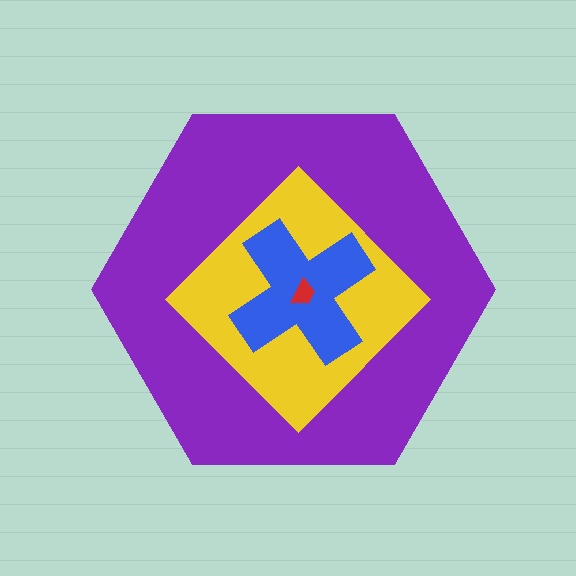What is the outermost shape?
The purple hexagon.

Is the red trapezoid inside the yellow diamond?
Yes.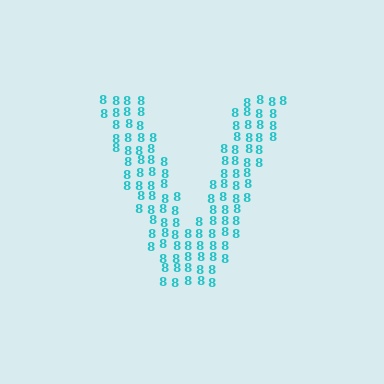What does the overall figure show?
The overall figure shows the letter V.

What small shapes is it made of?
It is made of small digit 8's.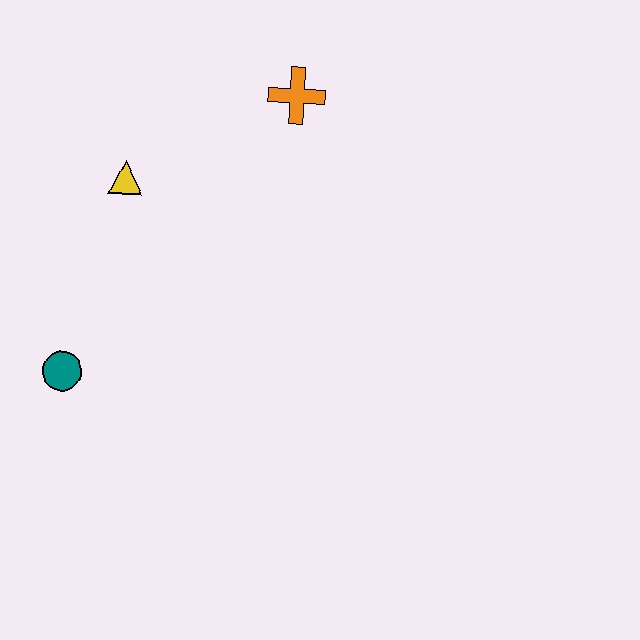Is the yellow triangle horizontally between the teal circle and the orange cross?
Yes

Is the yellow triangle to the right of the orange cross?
No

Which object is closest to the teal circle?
The yellow triangle is closest to the teal circle.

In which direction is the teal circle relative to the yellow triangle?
The teal circle is below the yellow triangle.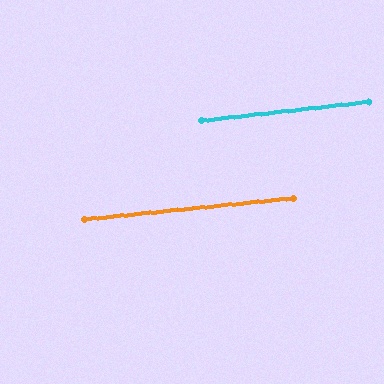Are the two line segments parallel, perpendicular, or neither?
Parallel — their directions differ by only 0.4°.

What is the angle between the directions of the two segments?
Approximately 0 degrees.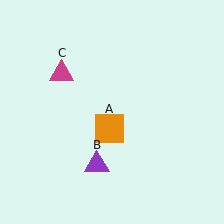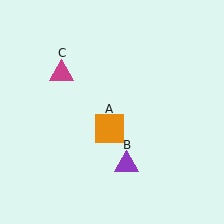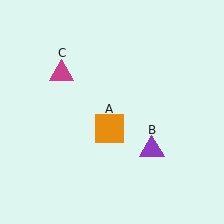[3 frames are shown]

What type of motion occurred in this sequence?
The purple triangle (object B) rotated counterclockwise around the center of the scene.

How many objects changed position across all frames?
1 object changed position: purple triangle (object B).